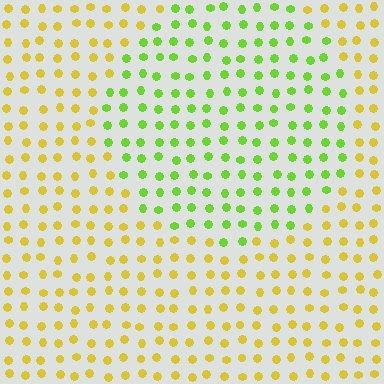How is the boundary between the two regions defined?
The boundary is defined purely by a slight shift in hue (about 47 degrees). Spacing, size, and orientation are identical on both sides.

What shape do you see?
I see a circle.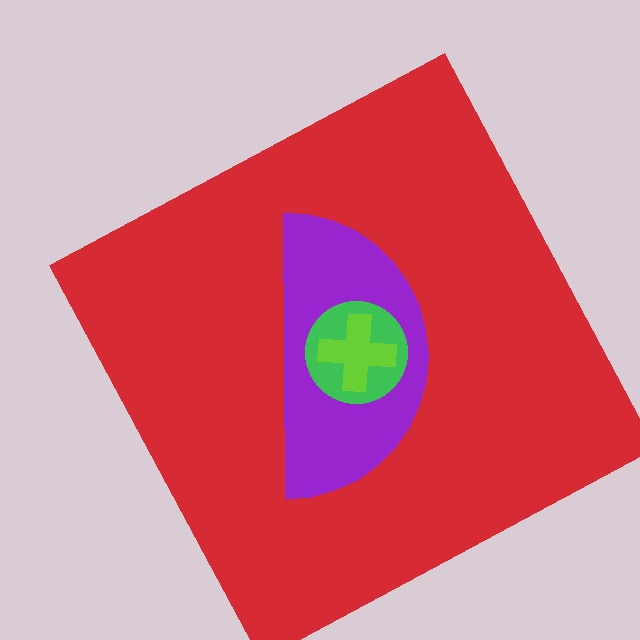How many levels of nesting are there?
4.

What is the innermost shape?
The lime cross.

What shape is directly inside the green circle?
The lime cross.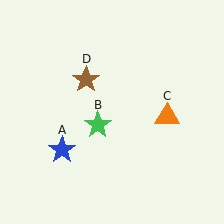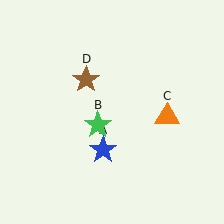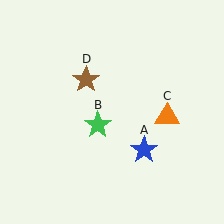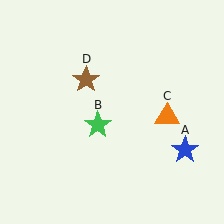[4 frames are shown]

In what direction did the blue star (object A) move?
The blue star (object A) moved right.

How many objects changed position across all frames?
1 object changed position: blue star (object A).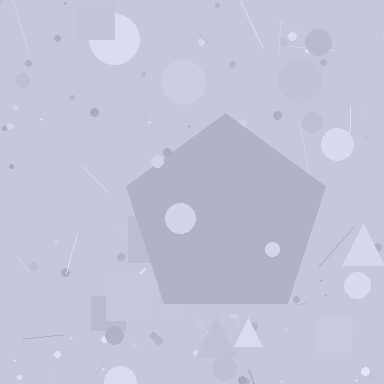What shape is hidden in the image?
A pentagon is hidden in the image.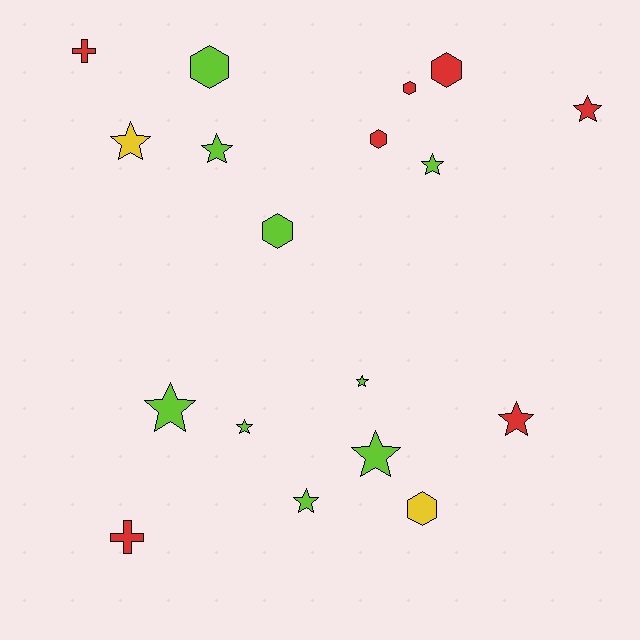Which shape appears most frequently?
Star, with 10 objects.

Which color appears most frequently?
Lime, with 9 objects.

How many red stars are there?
There are 2 red stars.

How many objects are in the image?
There are 18 objects.